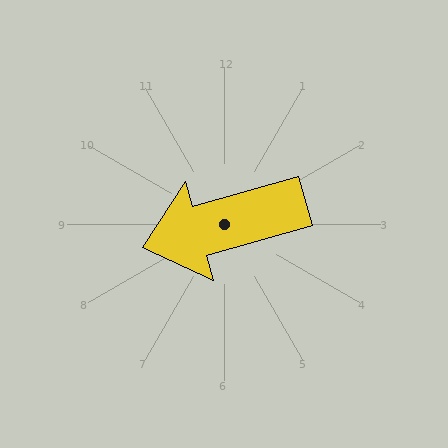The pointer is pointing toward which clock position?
Roughly 8 o'clock.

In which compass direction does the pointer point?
West.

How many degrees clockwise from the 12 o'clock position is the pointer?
Approximately 254 degrees.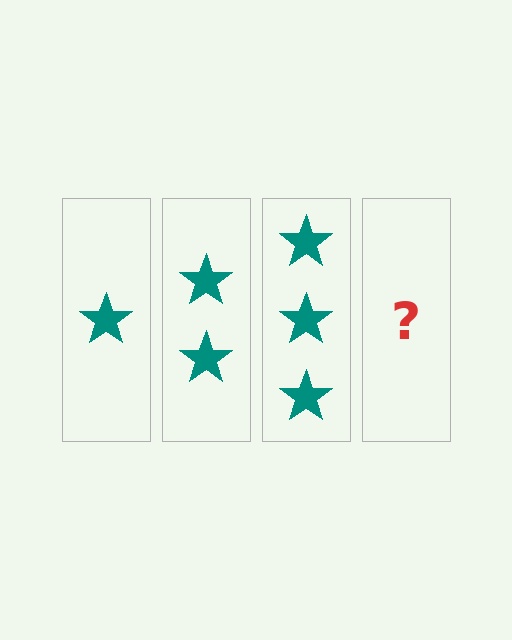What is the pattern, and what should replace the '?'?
The pattern is that each step adds one more star. The '?' should be 4 stars.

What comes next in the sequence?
The next element should be 4 stars.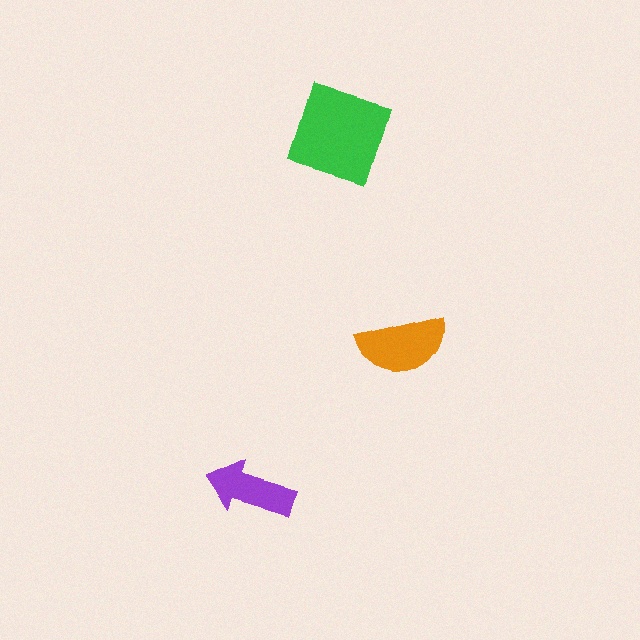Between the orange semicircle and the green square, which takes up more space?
The green square.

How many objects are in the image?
There are 3 objects in the image.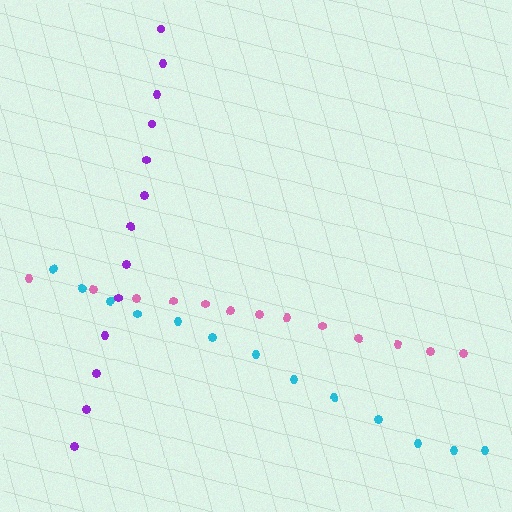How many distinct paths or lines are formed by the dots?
There are 3 distinct paths.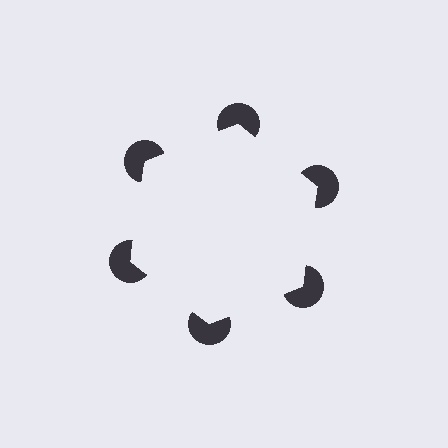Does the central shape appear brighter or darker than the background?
It typically appears slightly brighter than the background, even though no actual brightness change is drawn.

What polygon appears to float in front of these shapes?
An illusory hexagon — its edges are inferred from the aligned wedge cuts in the pac-man discs, not physically drawn.